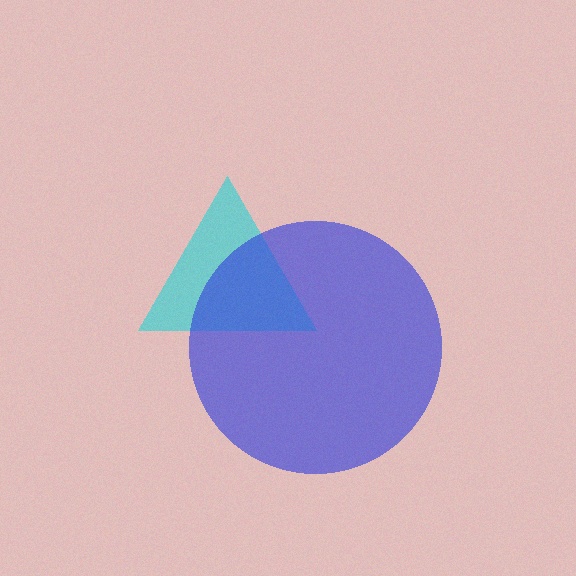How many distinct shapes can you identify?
There are 2 distinct shapes: a cyan triangle, a blue circle.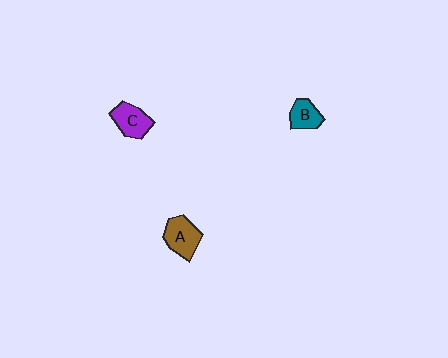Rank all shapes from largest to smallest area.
From largest to smallest: A (brown), C (purple), B (teal).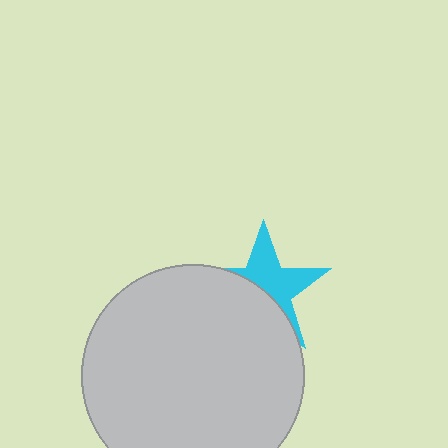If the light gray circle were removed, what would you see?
You would see the complete cyan star.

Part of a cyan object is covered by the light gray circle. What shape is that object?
It is a star.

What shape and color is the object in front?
The object in front is a light gray circle.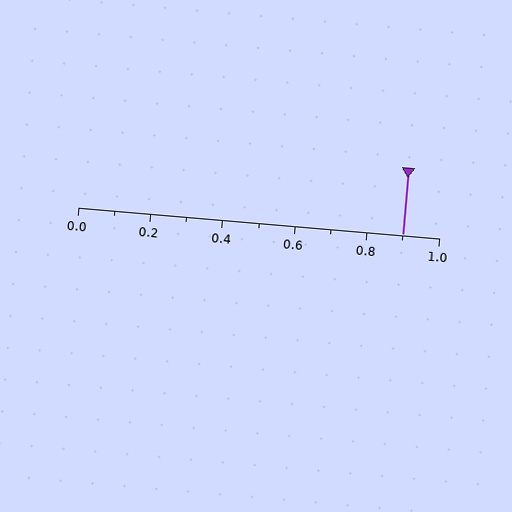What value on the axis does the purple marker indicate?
The marker indicates approximately 0.9.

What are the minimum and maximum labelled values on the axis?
The axis runs from 0.0 to 1.0.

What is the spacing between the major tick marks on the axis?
The major ticks are spaced 0.2 apart.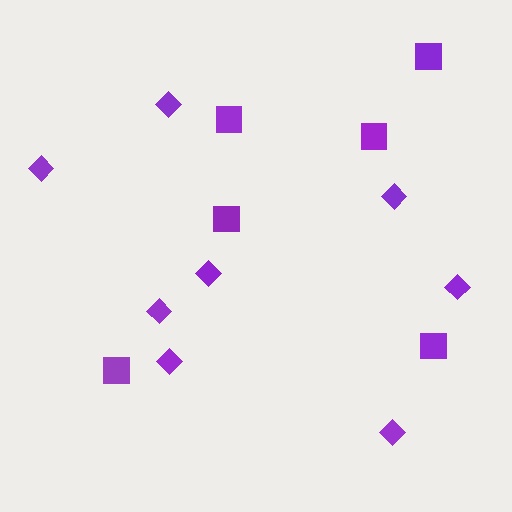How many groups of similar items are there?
There are 2 groups: one group of squares (6) and one group of diamonds (8).